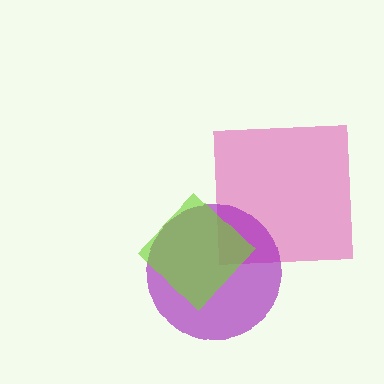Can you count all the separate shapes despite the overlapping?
Yes, there are 3 separate shapes.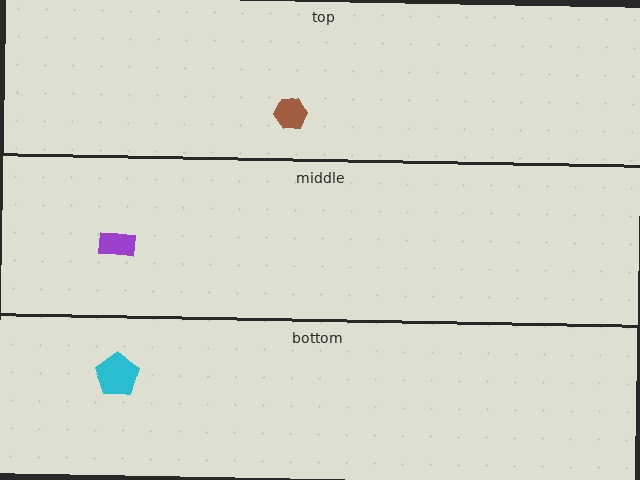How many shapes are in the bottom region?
1.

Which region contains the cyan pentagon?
The bottom region.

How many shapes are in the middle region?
1.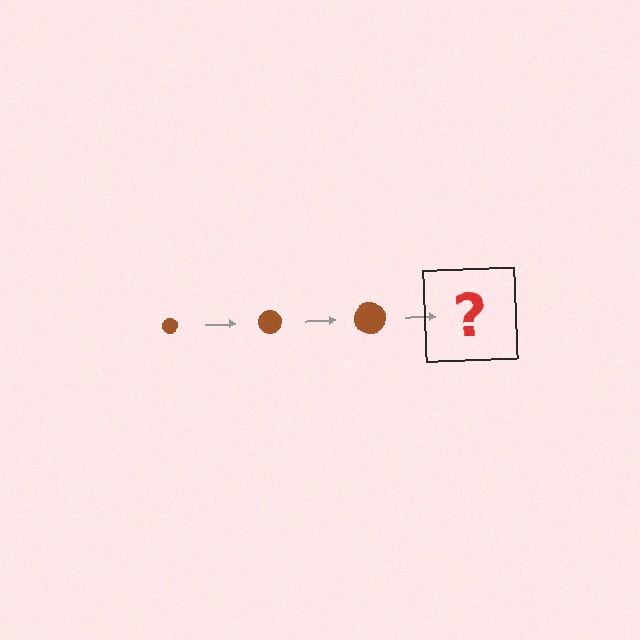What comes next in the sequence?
The next element should be a brown circle, larger than the previous one.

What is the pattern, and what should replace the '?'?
The pattern is that the circle gets progressively larger each step. The '?' should be a brown circle, larger than the previous one.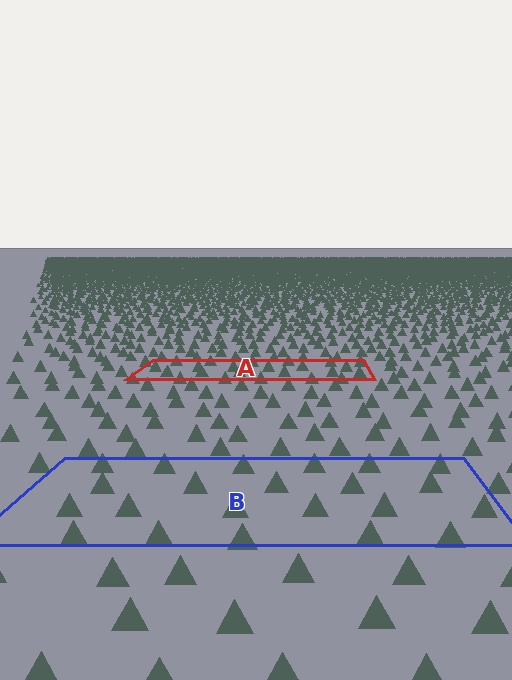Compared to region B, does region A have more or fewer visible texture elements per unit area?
Region A has more texture elements per unit area — they are packed more densely because it is farther away.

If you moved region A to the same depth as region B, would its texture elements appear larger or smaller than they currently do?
They would appear larger. At a closer depth, the same texture elements are projected at a bigger on-screen size.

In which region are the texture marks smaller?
The texture marks are smaller in region A, because it is farther away.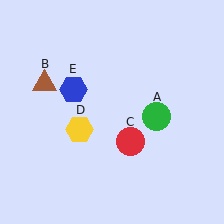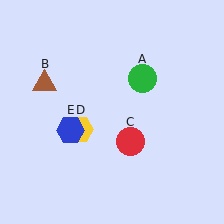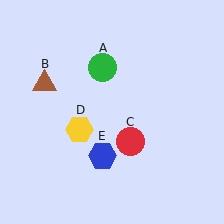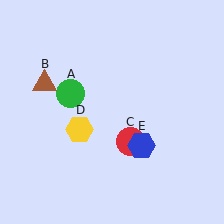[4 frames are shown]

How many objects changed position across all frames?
2 objects changed position: green circle (object A), blue hexagon (object E).